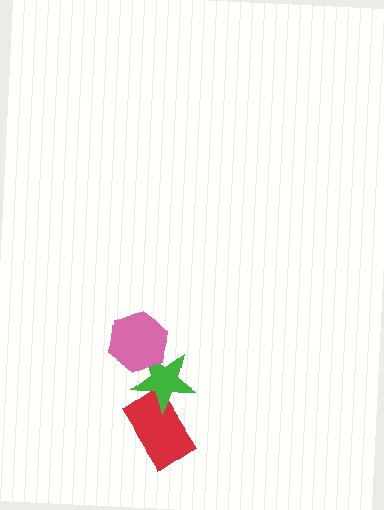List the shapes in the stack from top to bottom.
From top to bottom: the pink hexagon, the green star, the red rectangle.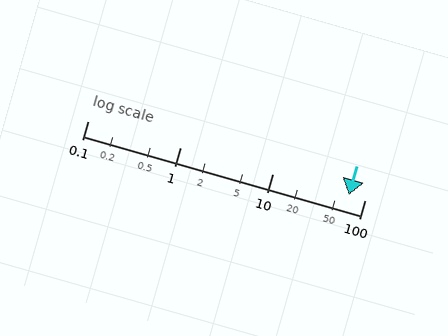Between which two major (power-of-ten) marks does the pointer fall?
The pointer is between 10 and 100.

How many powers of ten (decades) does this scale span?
The scale spans 3 decades, from 0.1 to 100.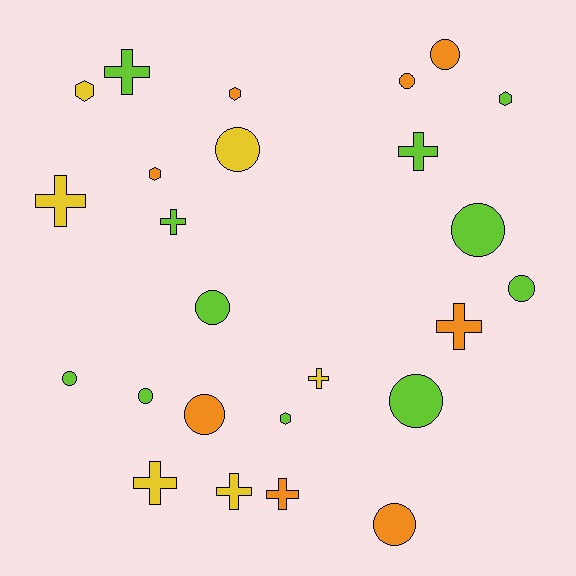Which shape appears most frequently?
Circle, with 11 objects.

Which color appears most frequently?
Lime, with 11 objects.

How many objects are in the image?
There are 25 objects.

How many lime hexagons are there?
There are 2 lime hexagons.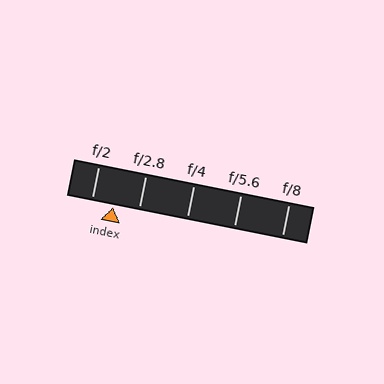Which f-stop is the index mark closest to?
The index mark is closest to f/2.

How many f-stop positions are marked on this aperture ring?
There are 5 f-stop positions marked.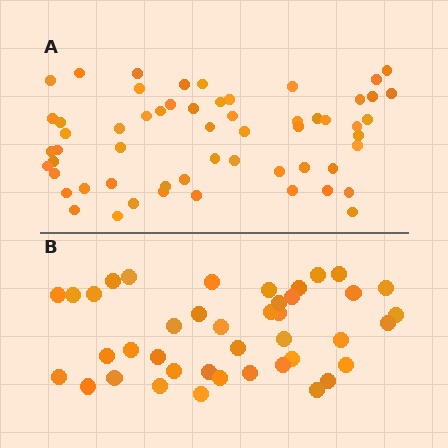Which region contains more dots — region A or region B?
Region A (the top region) has more dots.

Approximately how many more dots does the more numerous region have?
Region A has approximately 15 more dots than region B.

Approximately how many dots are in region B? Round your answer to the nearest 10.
About 40 dots. (The exact count is 41, which rounds to 40.)